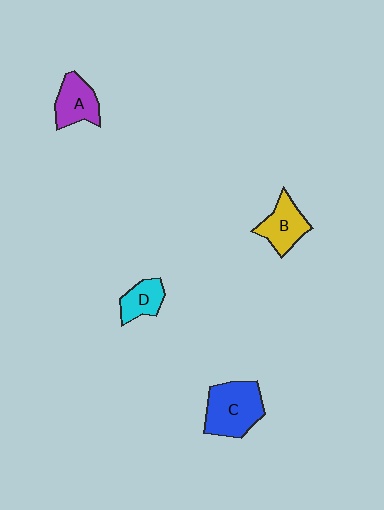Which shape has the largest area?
Shape C (blue).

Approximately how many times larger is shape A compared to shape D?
Approximately 1.3 times.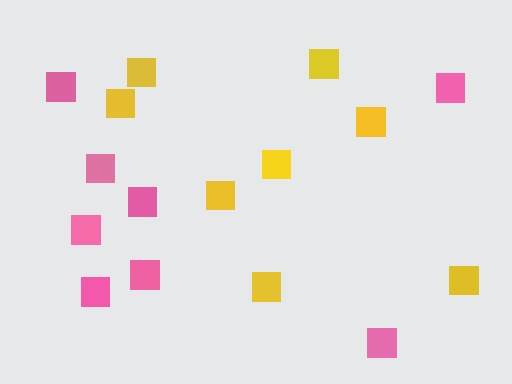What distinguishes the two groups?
There are 2 groups: one group of pink squares (8) and one group of yellow squares (8).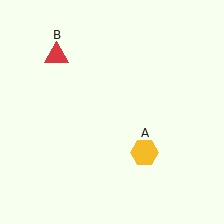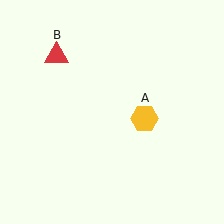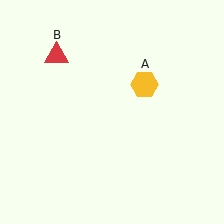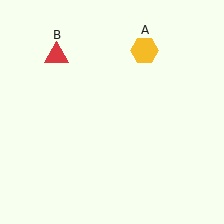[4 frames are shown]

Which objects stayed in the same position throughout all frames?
Red triangle (object B) remained stationary.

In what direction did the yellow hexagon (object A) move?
The yellow hexagon (object A) moved up.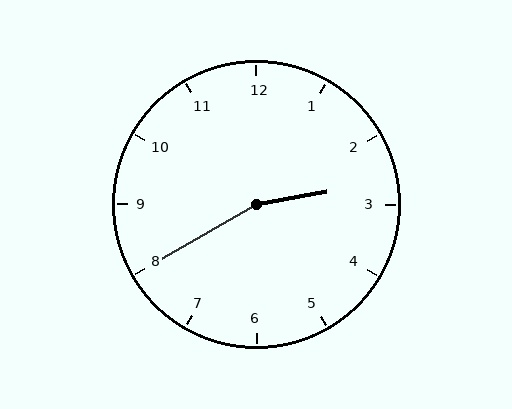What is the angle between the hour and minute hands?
Approximately 160 degrees.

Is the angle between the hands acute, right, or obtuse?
It is obtuse.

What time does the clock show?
2:40.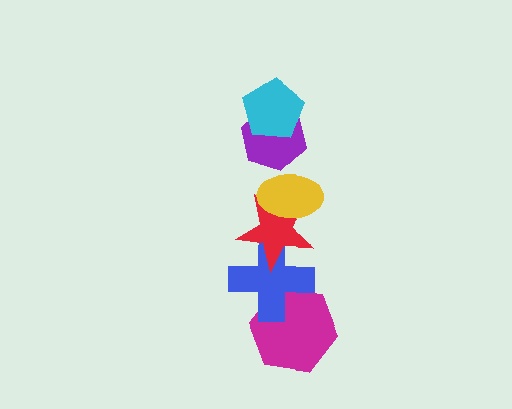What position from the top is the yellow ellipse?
The yellow ellipse is 3rd from the top.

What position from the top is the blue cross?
The blue cross is 5th from the top.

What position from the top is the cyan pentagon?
The cyan pentagon is 1st from the top.